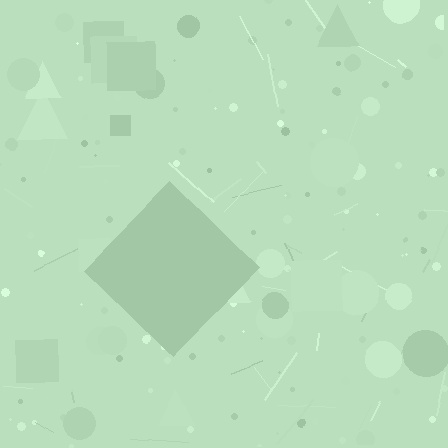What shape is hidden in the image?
A diamond is hidden in the image.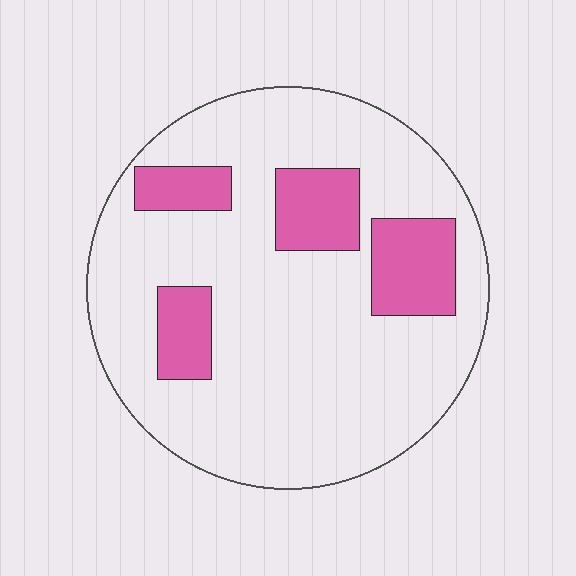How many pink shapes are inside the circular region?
4.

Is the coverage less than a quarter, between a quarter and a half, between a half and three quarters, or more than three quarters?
Less than a quarter.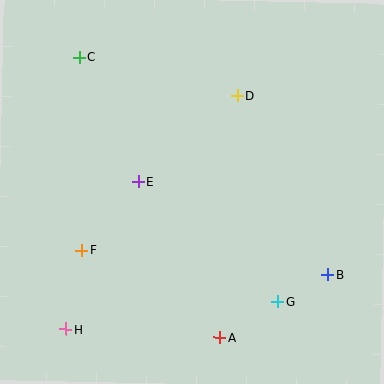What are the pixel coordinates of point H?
Point H is at (66, 329).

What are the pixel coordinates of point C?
Point C is at (79, 57).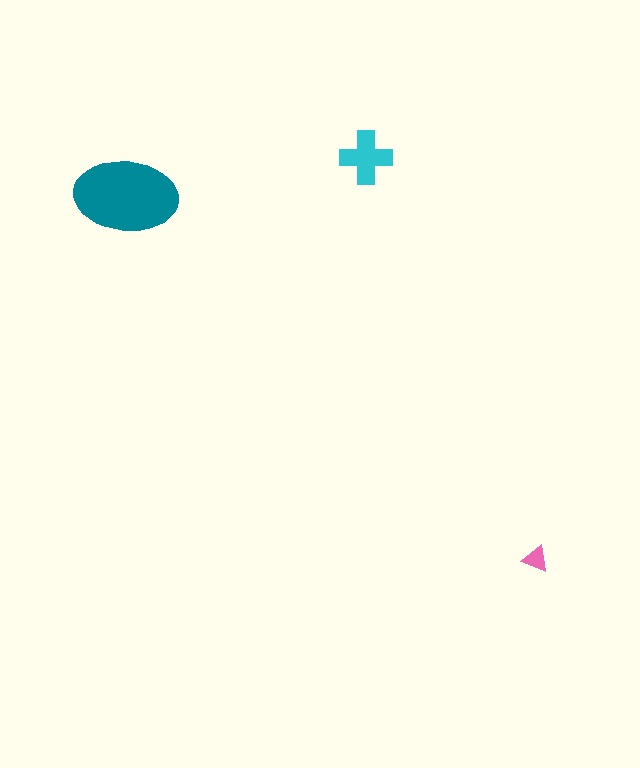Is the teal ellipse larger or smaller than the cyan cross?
Larger.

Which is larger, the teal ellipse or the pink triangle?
The teal ellipse.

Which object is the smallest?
The pink triangle.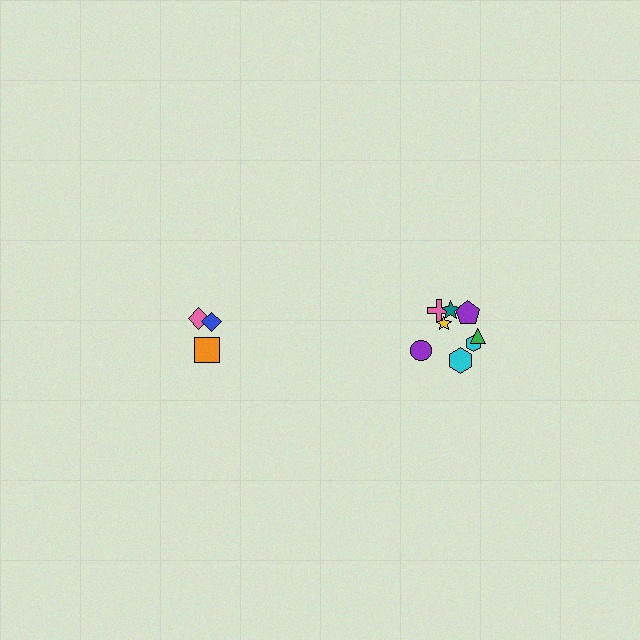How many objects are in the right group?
There are 8 objects.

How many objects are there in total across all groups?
There are 11 objects.